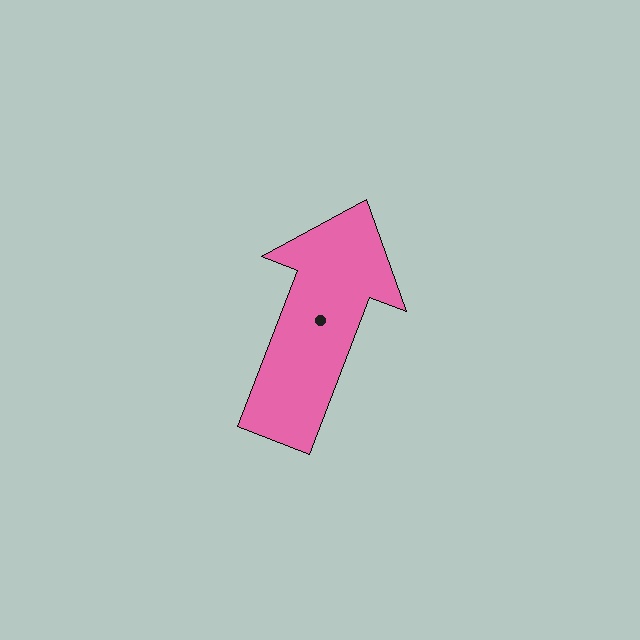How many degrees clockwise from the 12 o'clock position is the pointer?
Approximately 21 degrees.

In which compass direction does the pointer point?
North.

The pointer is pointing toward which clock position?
Roughly 1 o'clock.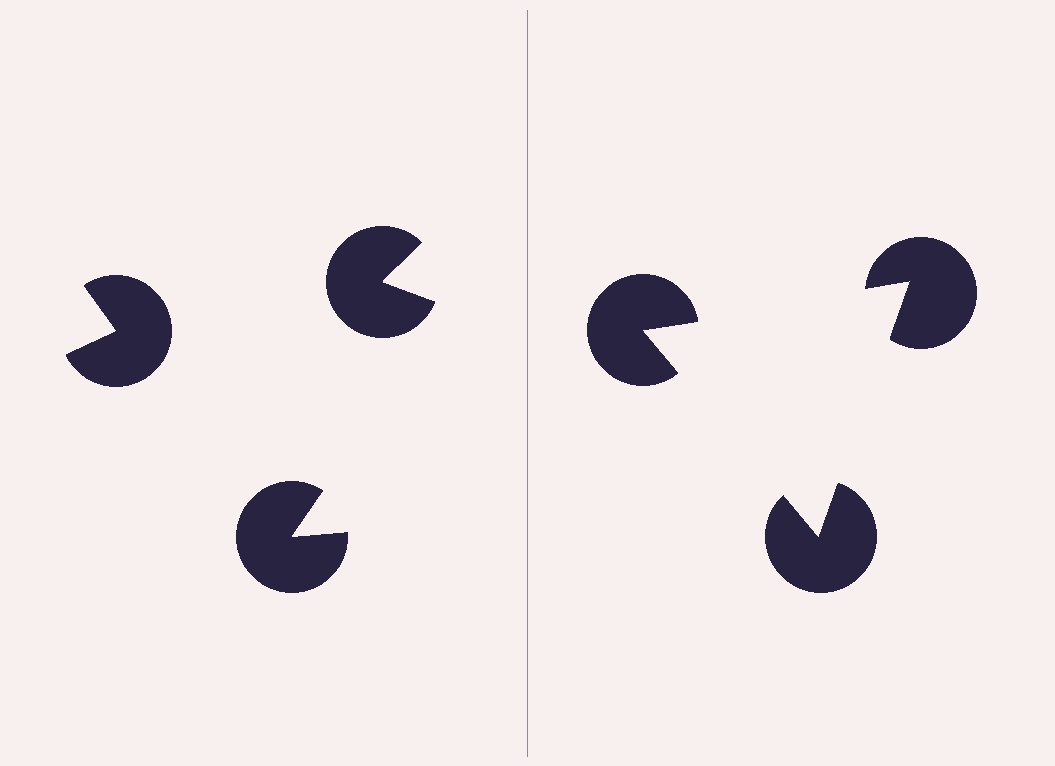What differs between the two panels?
The pac-man discs are positioned identically on both sides; only the wedge orientations differ. On the right they align to a triangle; on the left they are misaligned.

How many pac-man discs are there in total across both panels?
6 — 3 on each side.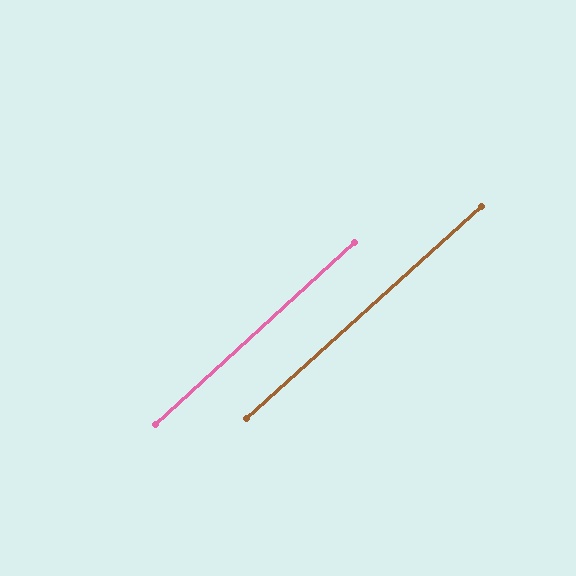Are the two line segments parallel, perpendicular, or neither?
Parallel — their directions differ by only 0.4°.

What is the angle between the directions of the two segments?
Approximately 0 degrees.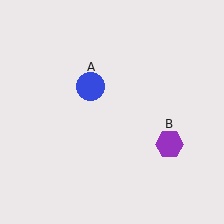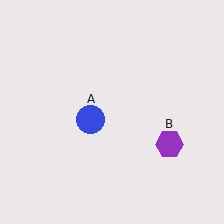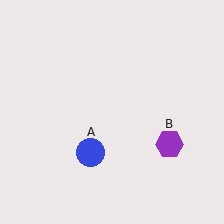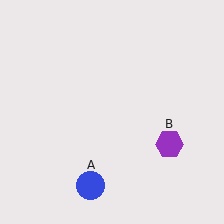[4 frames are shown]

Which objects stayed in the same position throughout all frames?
Purple hexagon (object B) remained stationary.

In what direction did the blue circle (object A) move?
The blue circle (object A) moved down.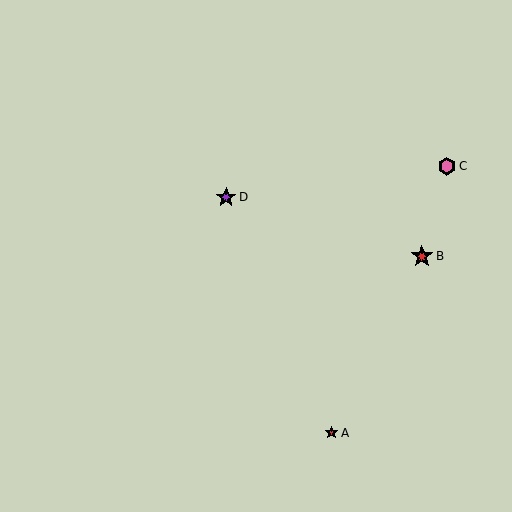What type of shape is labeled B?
Shape B is a red star.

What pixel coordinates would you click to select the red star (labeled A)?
Click at (331, 433) to select the red star A.